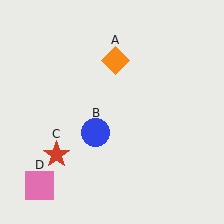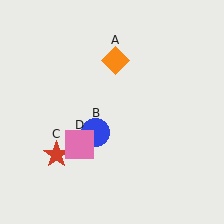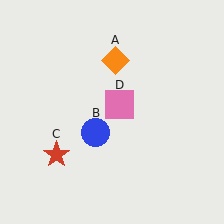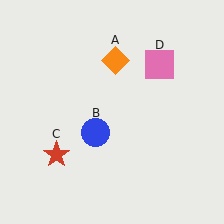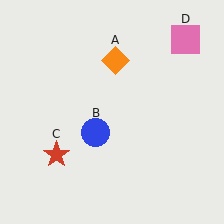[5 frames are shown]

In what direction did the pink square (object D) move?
The pink square (object D) moved up and to the right.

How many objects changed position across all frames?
1 object changed position: pink square (object D).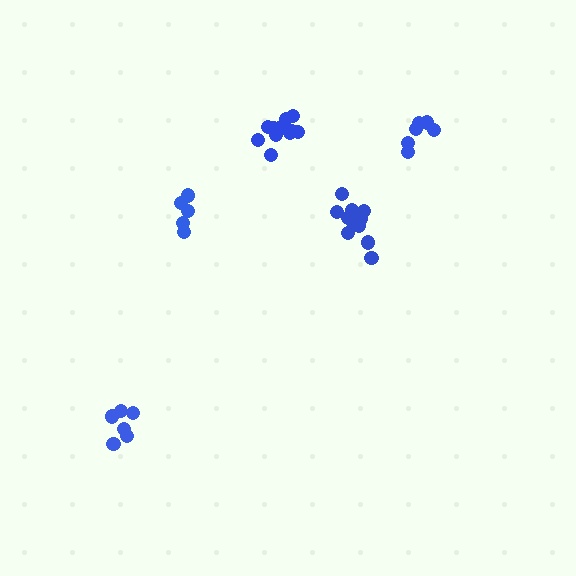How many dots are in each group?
Group 1: 11 dots, Group 2: 11 dots, Group 3: 6 dots, Group 4: 5 dots, Group 5: 6 dots (39 total).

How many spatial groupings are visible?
There are 5 spatial groupings.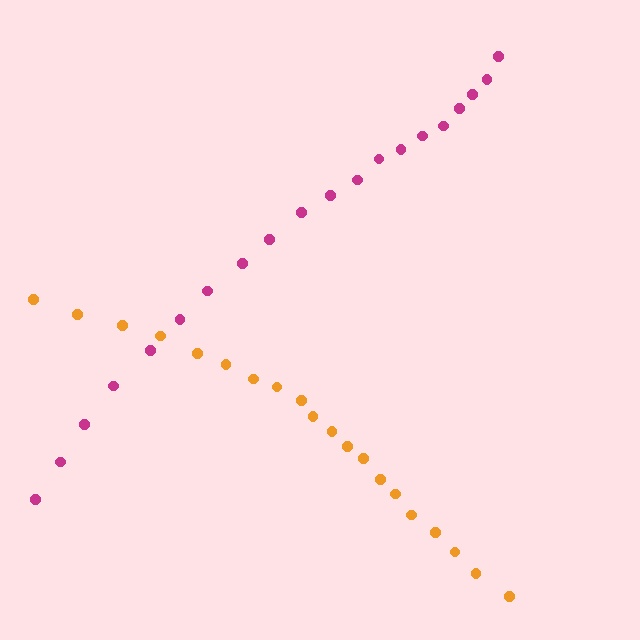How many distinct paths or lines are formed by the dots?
There are 2 distinct paths.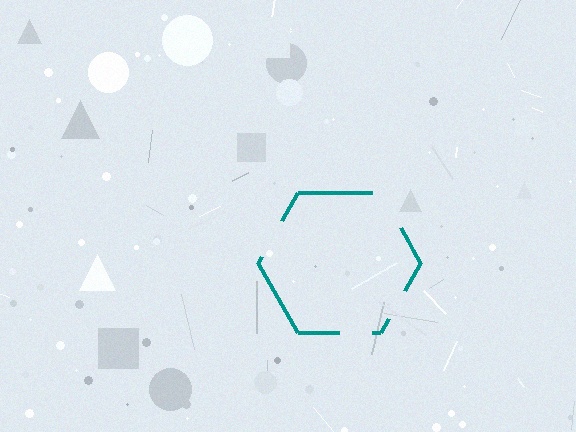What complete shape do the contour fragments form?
The contour fragments form a hexagon.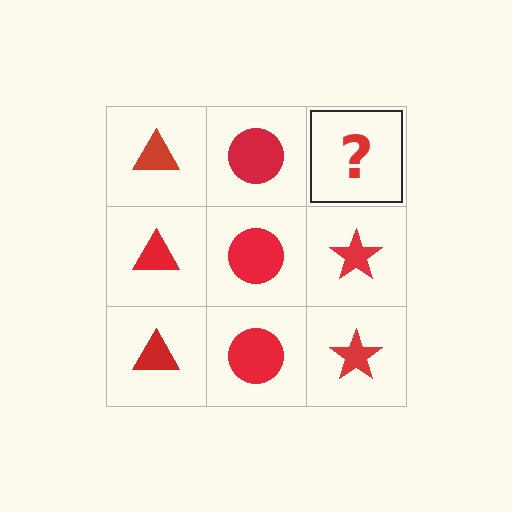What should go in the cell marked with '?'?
The missing cell should contain a red star.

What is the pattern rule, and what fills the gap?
The rule is that each column has a consistent shape. The gap should be filled with a red star.